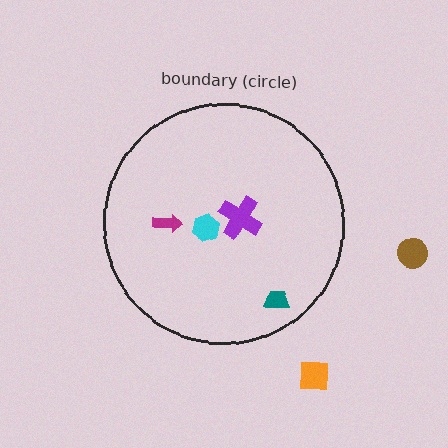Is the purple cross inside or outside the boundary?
Inside.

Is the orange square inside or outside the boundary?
Outside.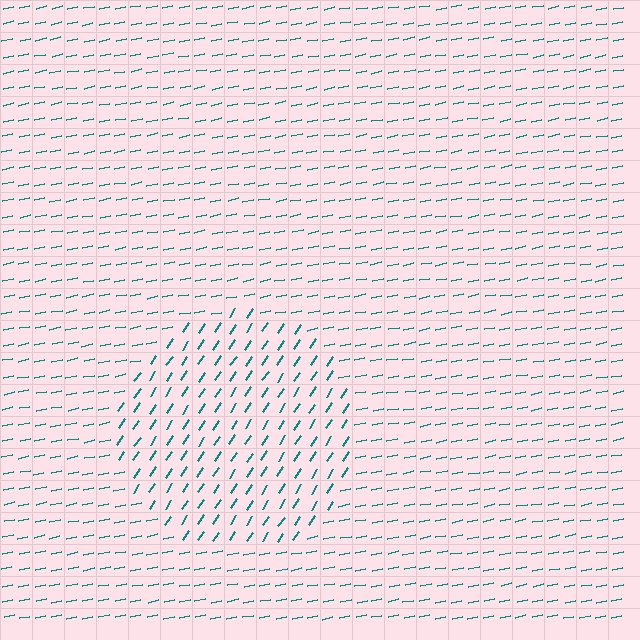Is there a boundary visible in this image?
Yes, there is a texture boundary formed by a change in line orientation.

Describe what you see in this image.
The image is filled with small teal line segments. A circle region in the image has lines oriented differently from the surrounding lines, creating a visible texture boundary.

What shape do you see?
I see a circle.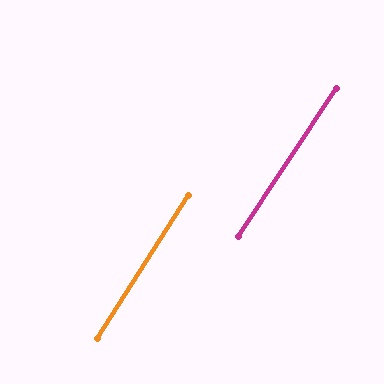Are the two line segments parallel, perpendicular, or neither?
Parallel — their directions differ by only 1.0°.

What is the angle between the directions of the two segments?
Approximately 1 degree.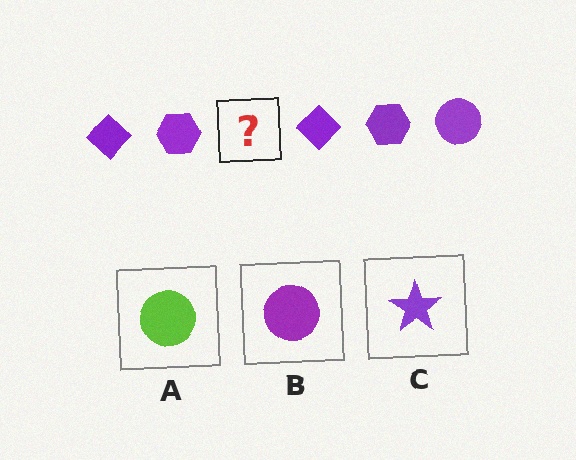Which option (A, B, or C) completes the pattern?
B.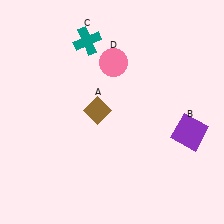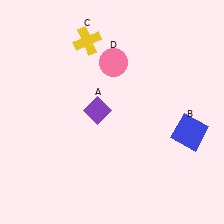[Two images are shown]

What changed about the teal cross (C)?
In Image 1, C is teal. In Image 2, it changed to yellow.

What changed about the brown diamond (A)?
In Image 1, A is brown. In Image 2, it changed to purple.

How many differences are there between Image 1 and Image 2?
There are 3 differences between the two images.